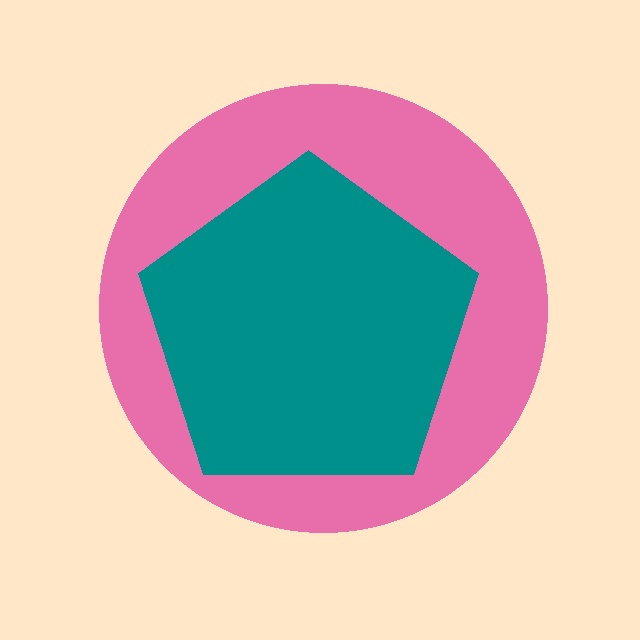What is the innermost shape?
The teal pentagon.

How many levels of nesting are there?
2.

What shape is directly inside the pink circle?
The teal pentagon.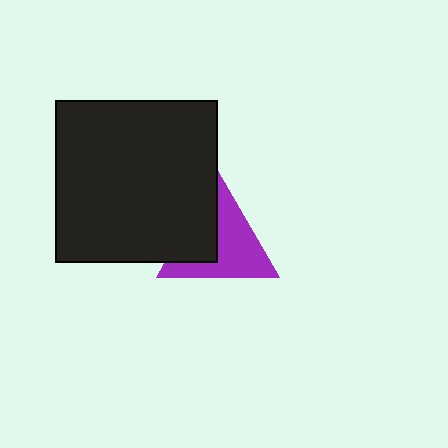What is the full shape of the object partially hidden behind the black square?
The partially hidden object is a purple triangle.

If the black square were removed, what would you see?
You would see the complete purple triangle.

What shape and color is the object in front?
The object in front is a black square.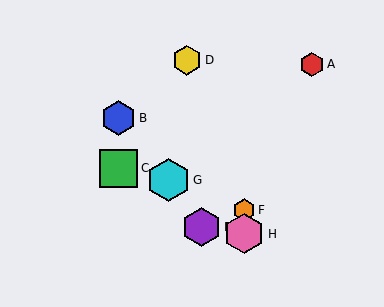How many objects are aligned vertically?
2 objects (F, H) are aligned vertically.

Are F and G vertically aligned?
No, F is at x≈244 and G is at x≈168.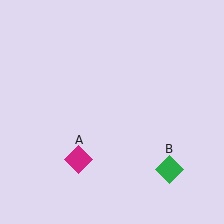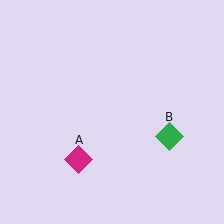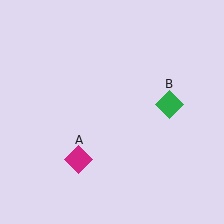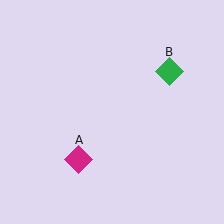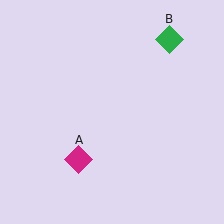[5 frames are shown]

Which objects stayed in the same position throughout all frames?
Magenta diamond (object A) remained stationary.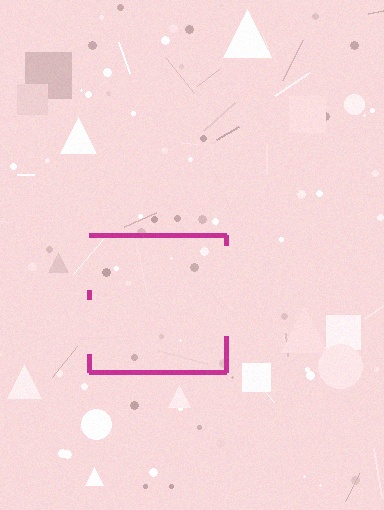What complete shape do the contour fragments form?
The contour fragments form a square.